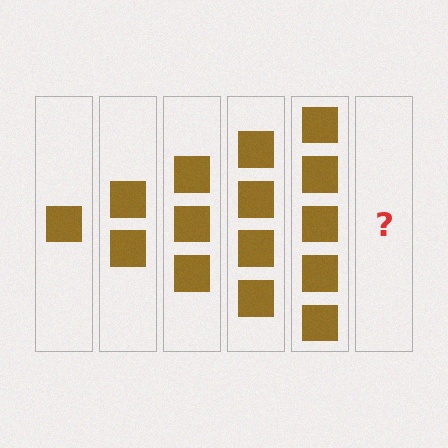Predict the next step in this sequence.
The next step is 6 squares.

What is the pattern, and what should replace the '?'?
The pattern is that each step adds one more square. The '?' should be 6 squares.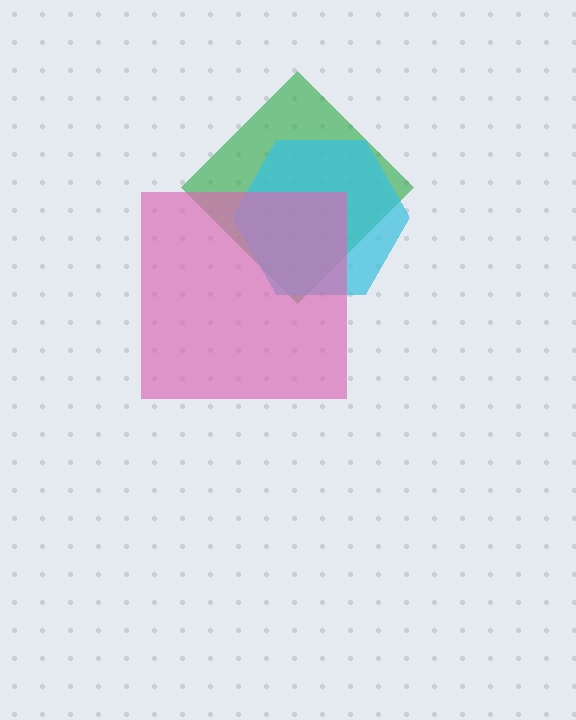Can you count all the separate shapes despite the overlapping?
Yes, there are 3 separate shapes.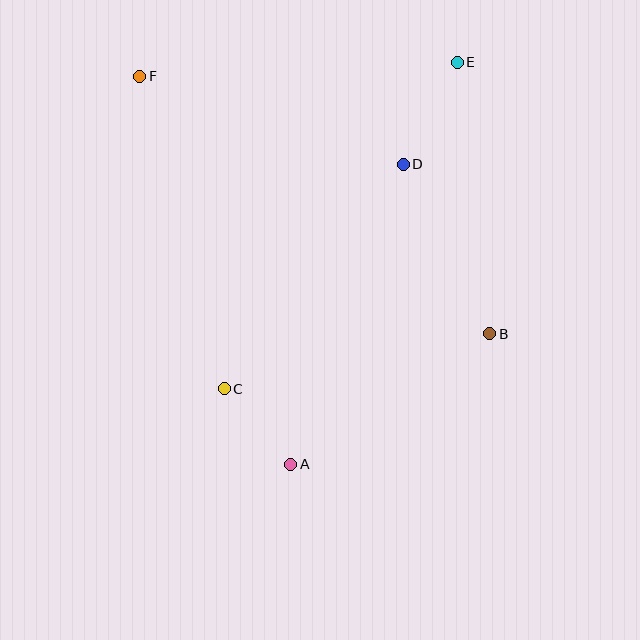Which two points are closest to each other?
Points A and C are closest to each other.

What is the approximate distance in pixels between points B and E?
The distance between B and E is approximately 274 pixels.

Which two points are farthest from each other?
Points A and E are farthest from each other.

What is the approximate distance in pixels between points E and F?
The distance between E and F is approximately 318 pixels.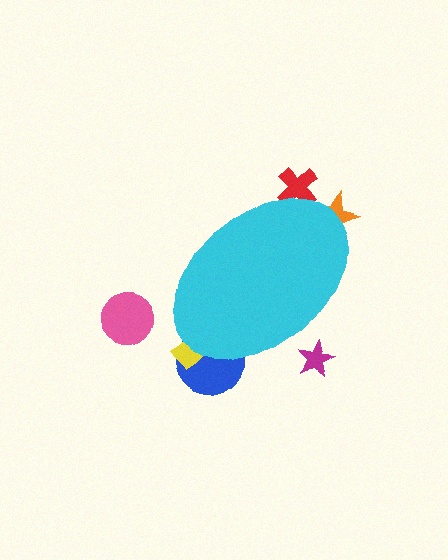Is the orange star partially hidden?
Yes, the orange star is partially hidden behind the cyan ellipse.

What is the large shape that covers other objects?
A cyan ellipse.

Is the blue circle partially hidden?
Yes, the blue circle is partially hidden behind the cyan ellipse.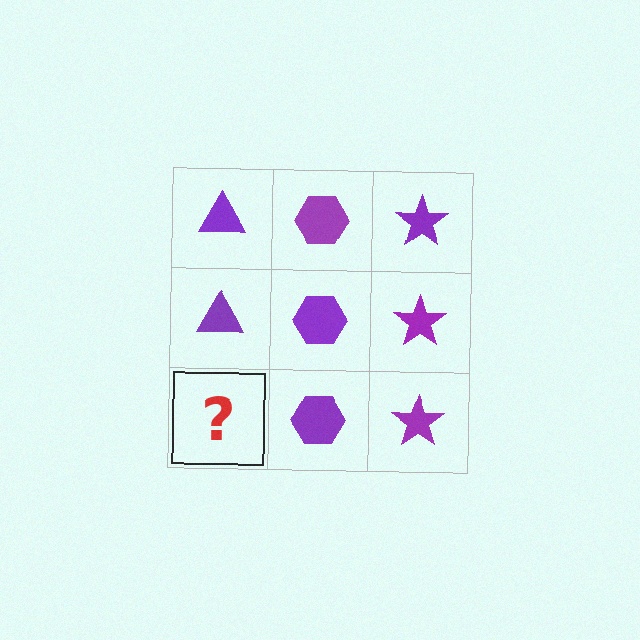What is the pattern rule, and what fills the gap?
The rule is that each column has a consistent shape. The gap should be filled with a purple triangle.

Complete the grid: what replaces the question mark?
The question mark should be replaced with a purple triangle.